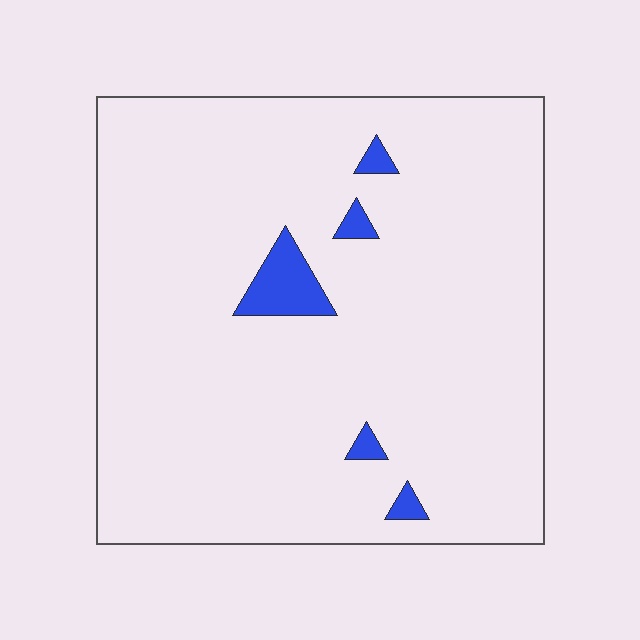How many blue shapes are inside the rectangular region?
5.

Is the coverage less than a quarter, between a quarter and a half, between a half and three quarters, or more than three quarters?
Less than a quarter.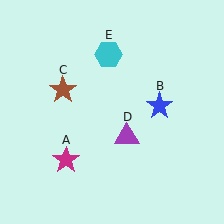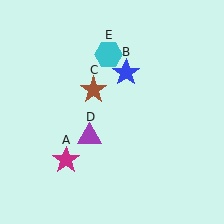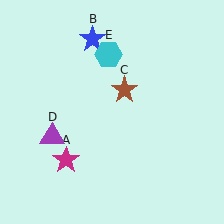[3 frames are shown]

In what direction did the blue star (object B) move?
The blue star (object B) moved up and to the left.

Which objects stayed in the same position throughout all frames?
Magenta star (object A) and cyan hexagon (object E) remained stationary.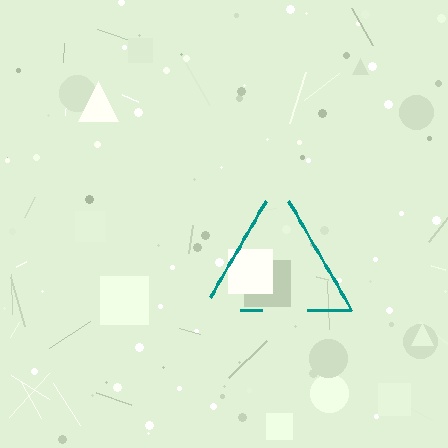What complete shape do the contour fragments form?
The contour fragments form a triangle.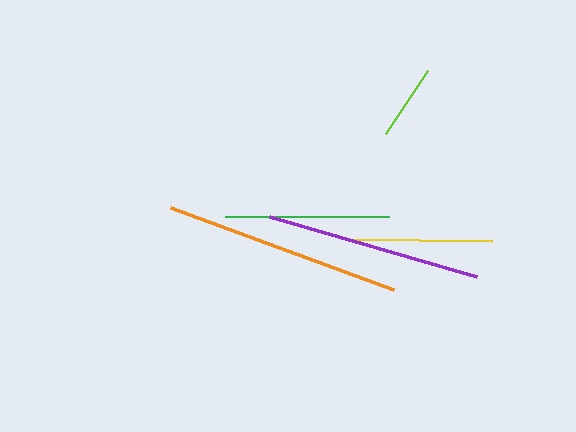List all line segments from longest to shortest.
From longest to shortest: orange, purple, green, yellow, lime.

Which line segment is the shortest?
The lime line is the shortest at approximately 76 pixels.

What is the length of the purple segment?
The purple segment is approximately 215 pixels long.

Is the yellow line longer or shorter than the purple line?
The purple line is longer than the yellow line.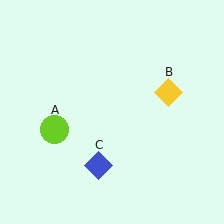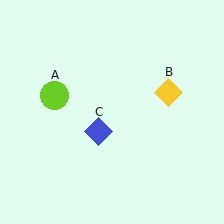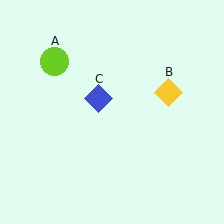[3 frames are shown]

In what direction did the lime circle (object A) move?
The lime circle (object A) moved up.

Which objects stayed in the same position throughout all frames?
Yellow diamond (object B) remained stationary.